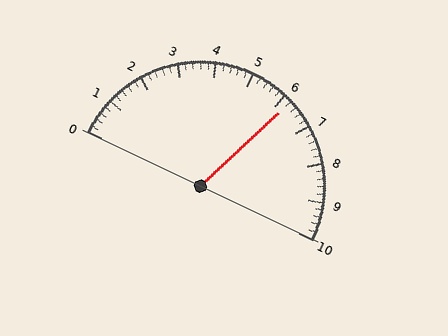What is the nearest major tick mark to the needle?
The nearest major tick mark is 6.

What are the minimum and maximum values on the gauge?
The gauge ranges from 0 to 10.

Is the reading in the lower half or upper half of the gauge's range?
The reading is in the upper half of the range (0 to 10).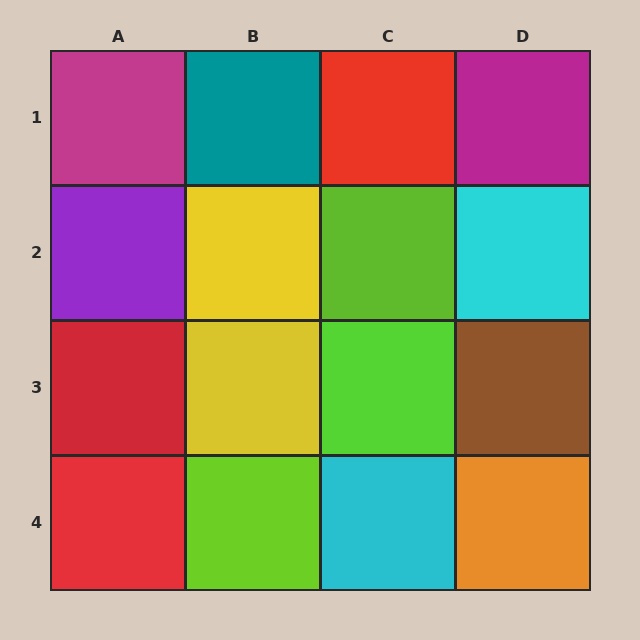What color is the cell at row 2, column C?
Lime.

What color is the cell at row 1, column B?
Teal.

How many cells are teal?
1 cell is teal.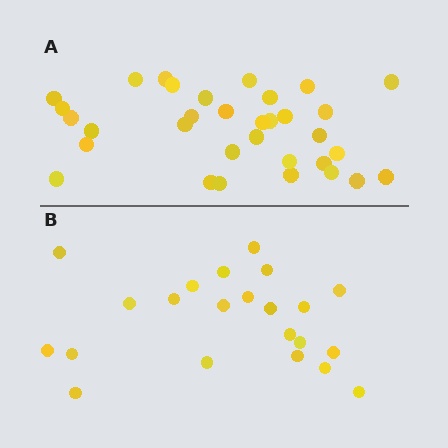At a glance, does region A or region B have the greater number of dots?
Region A (the top region) has more dots.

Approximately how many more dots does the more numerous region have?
Region A has roughly 12 or so more dots than region B.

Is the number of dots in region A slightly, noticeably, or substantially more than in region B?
Region A has substantially more. The ratio is roughly 1.5 to 1.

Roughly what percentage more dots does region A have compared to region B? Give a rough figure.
About 50% more.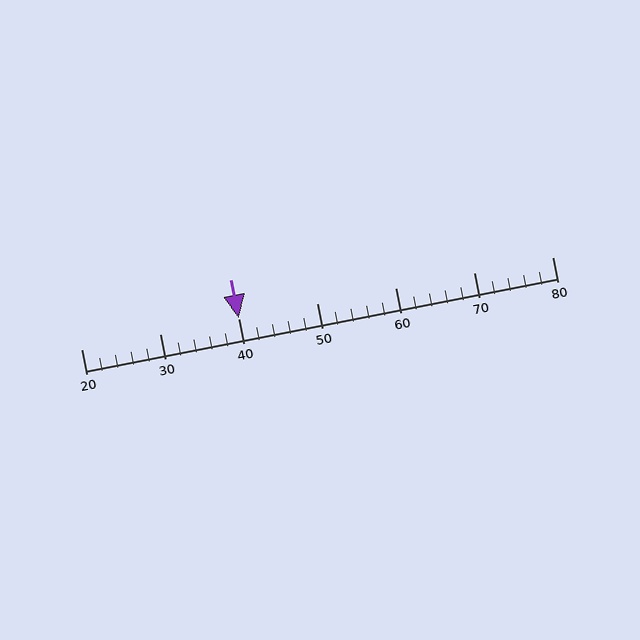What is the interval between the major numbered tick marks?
The major tick marks are spaced 10 units apart.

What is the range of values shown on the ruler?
The ruler shows values from 20 to 80.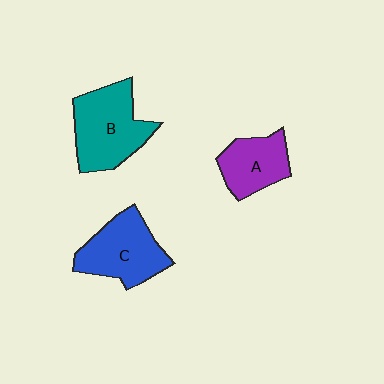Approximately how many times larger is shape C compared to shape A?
Approximately 1.3 times.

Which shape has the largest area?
Shape B (teal).